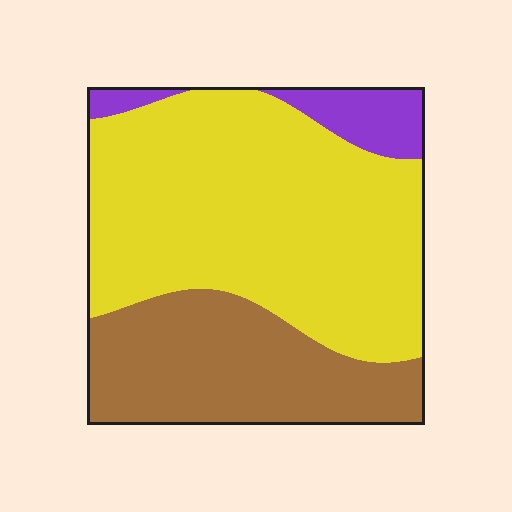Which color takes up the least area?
Purple, at roughly 10%.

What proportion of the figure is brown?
Brown covers 30% of the figure.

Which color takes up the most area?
Yellow, at roughly 60%.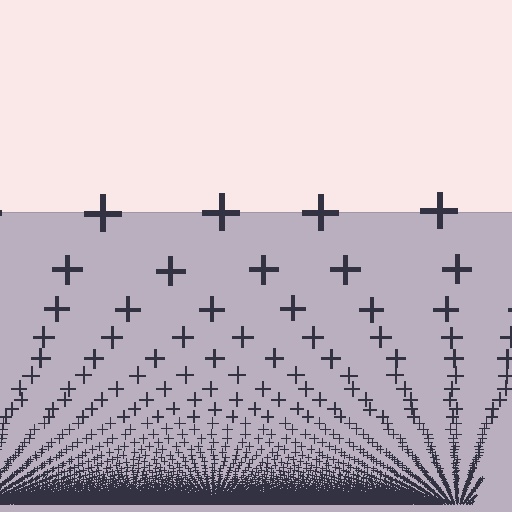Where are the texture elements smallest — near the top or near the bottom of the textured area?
Near the bottom.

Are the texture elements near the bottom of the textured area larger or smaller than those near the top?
Smaller. The gradient is inverted — elements near the bottom are smaller and denser.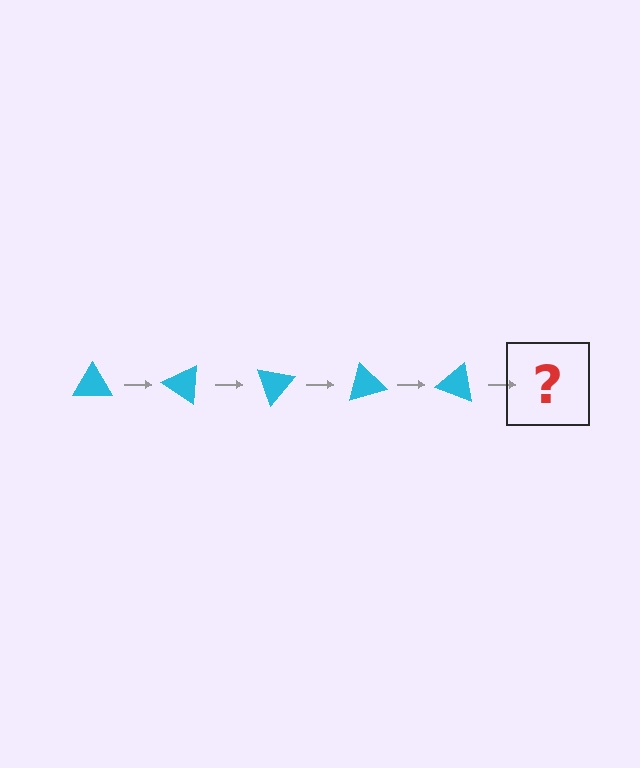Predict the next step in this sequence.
The next step is a cyan triangle rotated 175 degrees.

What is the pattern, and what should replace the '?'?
The pattern is that the triangle rotates 35 degrees each step. The '?' should be a cyan triangle rotated 175 degrees.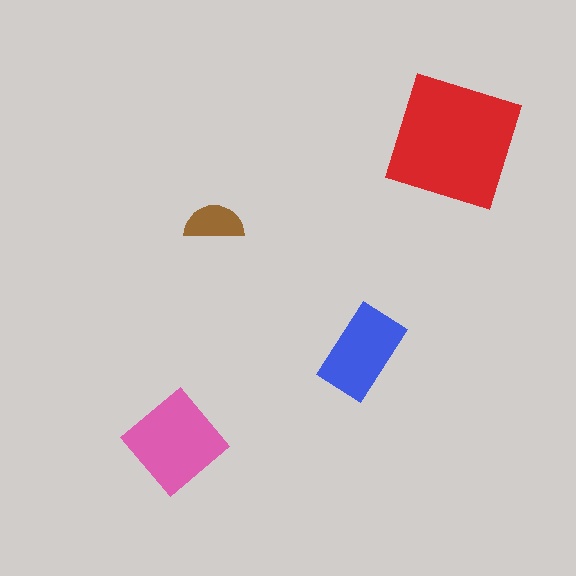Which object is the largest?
The red square.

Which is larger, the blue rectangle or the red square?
The red square.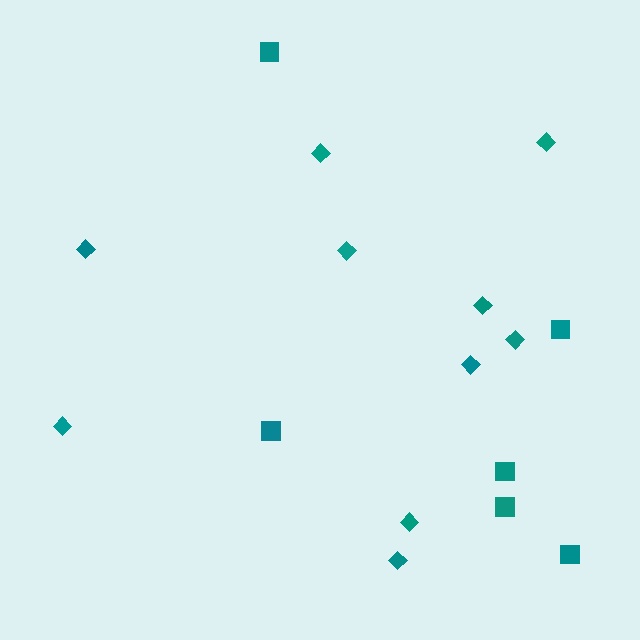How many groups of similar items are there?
There are 2 groups: one group of diamonds (10) and one group of squares (6).